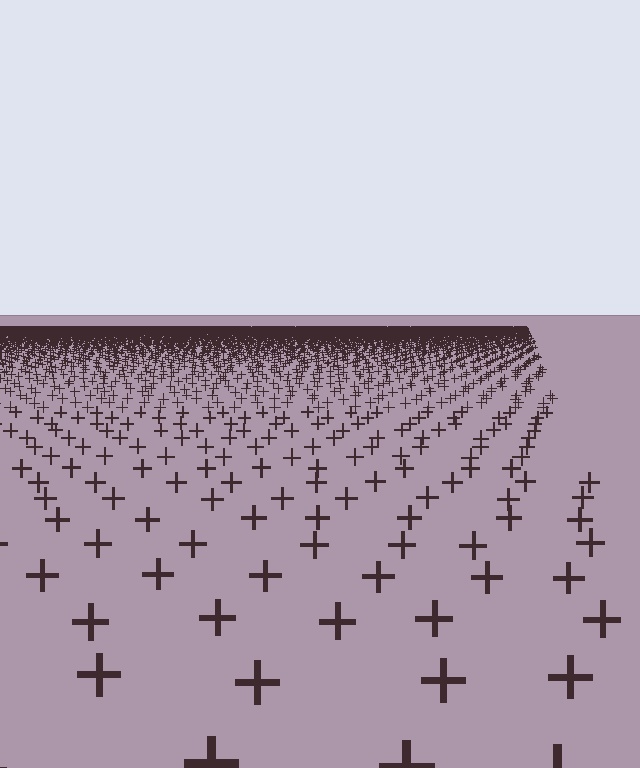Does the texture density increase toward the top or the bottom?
Density increases toward the top.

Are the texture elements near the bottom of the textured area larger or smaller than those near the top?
Larger. Near the bottom, elements are closer to the viewer and appear at a bigger on-screen size.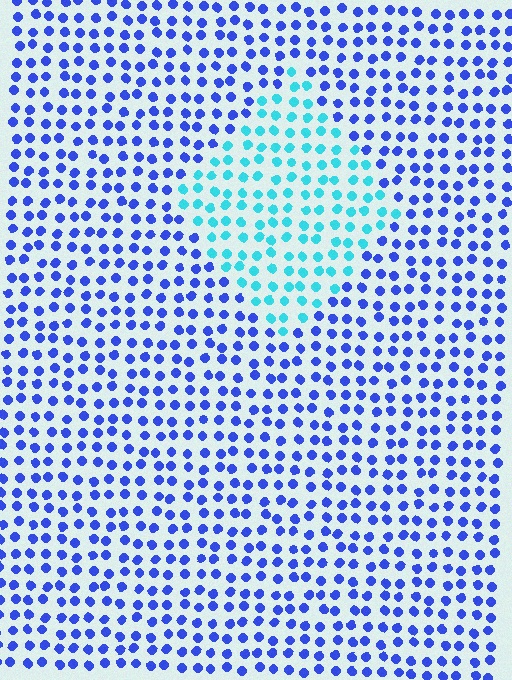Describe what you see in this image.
The image is filled with small blue elements in a uniform arrangement. A diamond-shaped region is visible where the elements are tinted to a slightly different hue, forming a subtle color boundary.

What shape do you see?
I see a diamond.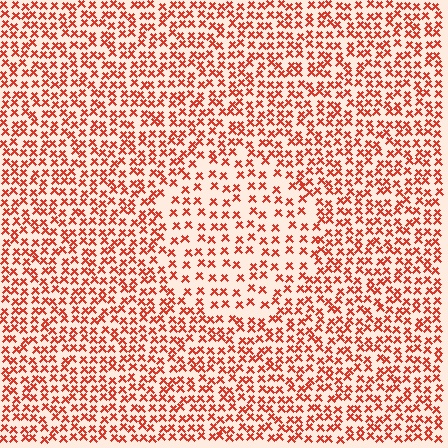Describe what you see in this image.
The image contains small red elements arranged at two different densities. A circle-shaped region is visible where the elements are less densely packed than the surrounding area.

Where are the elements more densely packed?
The elements are more densely packed outside the circle boundary.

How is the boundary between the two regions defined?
The boundary is defined by a change in element density (approximately 1.7x ratio). All elements are the same color, size, and shape.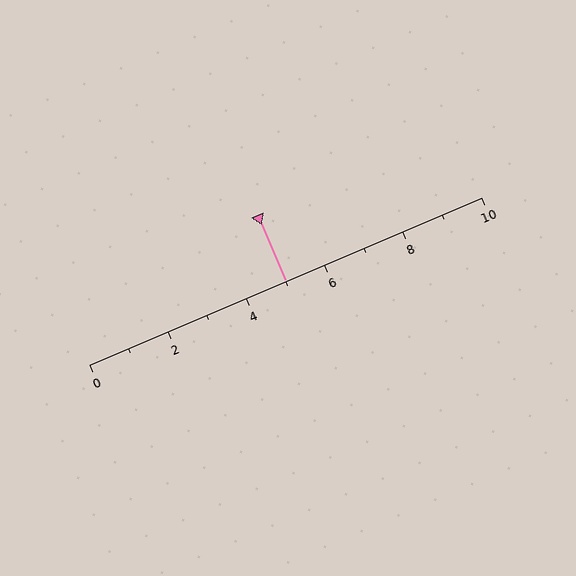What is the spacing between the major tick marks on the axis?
The major ticks are spaced 2 apart.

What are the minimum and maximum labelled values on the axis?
The axis runs from 0 to 10.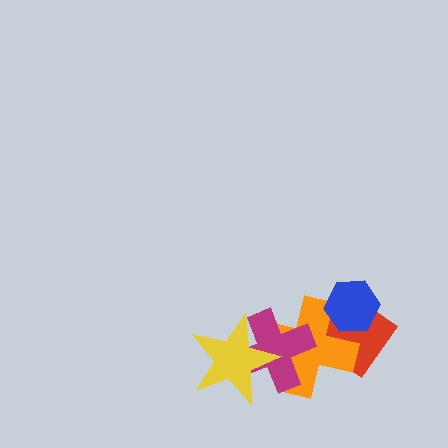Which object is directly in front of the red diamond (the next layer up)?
The orange cross is directly in front of the red diamond.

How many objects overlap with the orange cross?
4 objects overlap with the orange cross.